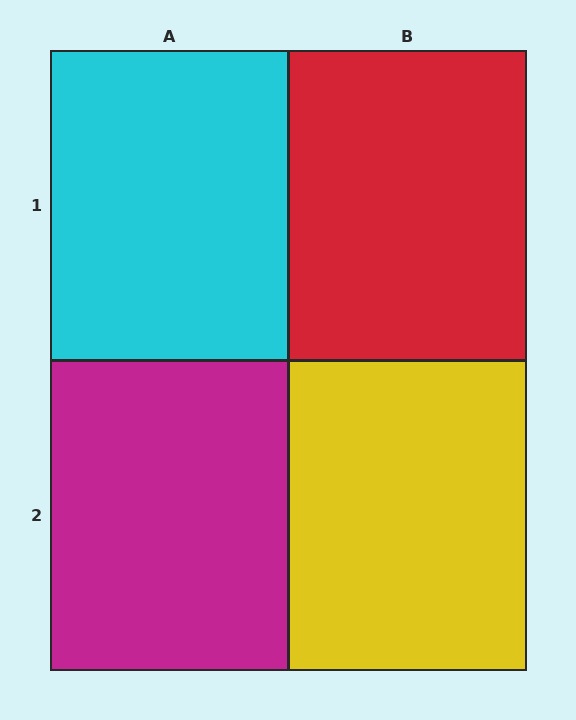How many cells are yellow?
1 cell is yellow.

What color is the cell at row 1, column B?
Red.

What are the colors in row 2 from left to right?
Magenta, yellow.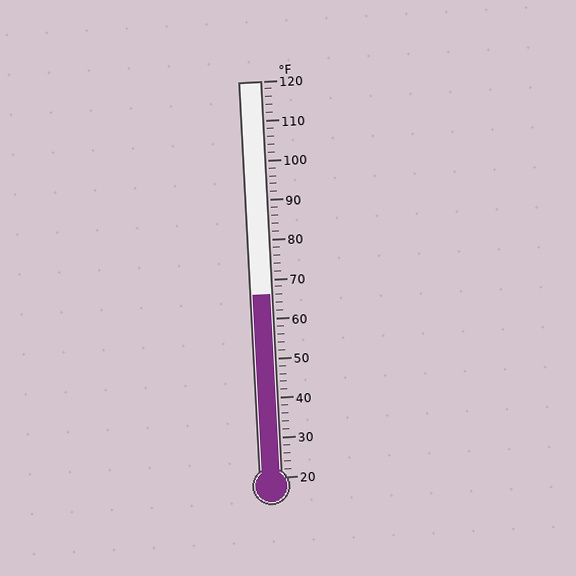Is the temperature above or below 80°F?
The temperature is below 80°F.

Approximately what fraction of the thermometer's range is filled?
The thermometer is filled to approximately 45% of its range.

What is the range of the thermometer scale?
The thermometer scale ranges from 20°F to 120°F.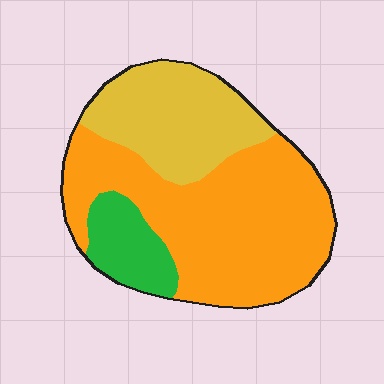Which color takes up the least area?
Green, at roughly 15%.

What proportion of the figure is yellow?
Yellow covers roughly 30% of the figure.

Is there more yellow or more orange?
Orange.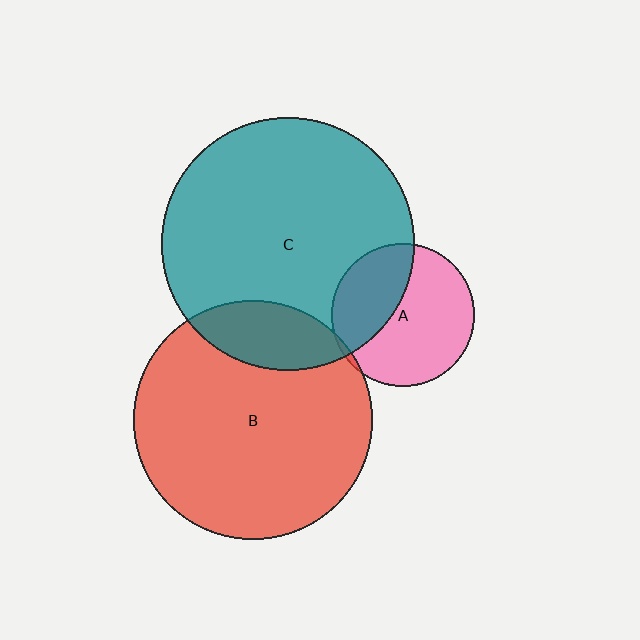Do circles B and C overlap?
Yes.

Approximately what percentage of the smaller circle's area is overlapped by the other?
Approximately 15%.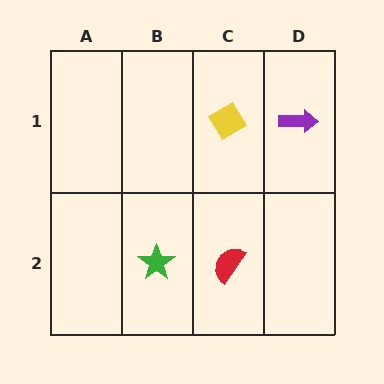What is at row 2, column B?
A green star.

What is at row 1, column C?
A yellow diamond.